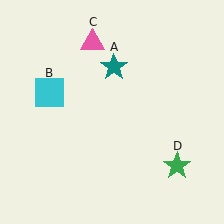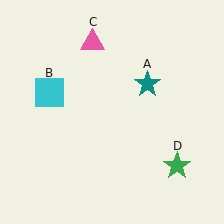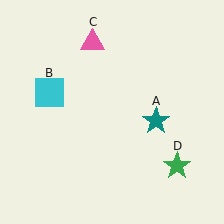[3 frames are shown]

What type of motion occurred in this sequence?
The teal star (object A) rotated clockwise around the center of the scene.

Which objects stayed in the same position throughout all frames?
Cyan square (object B) and pink triangle (object C) and green star (object D) remained stationary.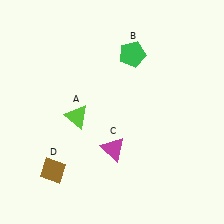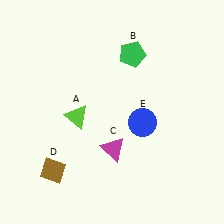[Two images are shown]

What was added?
A blue circle (E) was added in Image 2.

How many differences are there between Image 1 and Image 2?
There is 1 difference between the two images.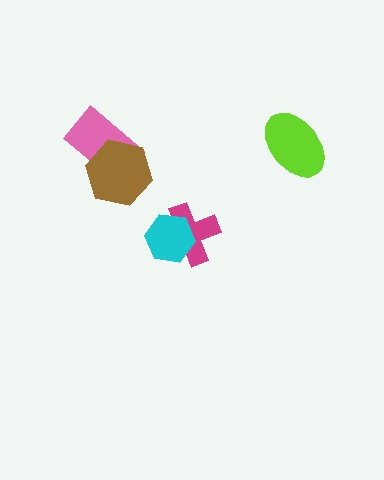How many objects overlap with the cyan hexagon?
1 object overlaps with the cyan hexagon.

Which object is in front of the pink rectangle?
The brown hexagon is in front of the pink rectangle.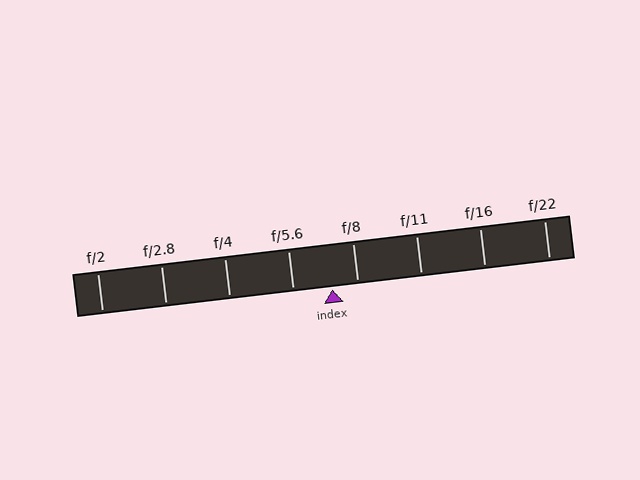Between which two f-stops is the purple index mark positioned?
The index mark is between f/5.6 and f/8.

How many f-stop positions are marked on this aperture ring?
There are 8 f-stop positions marked.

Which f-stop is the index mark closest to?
The index mark is closest to f/8.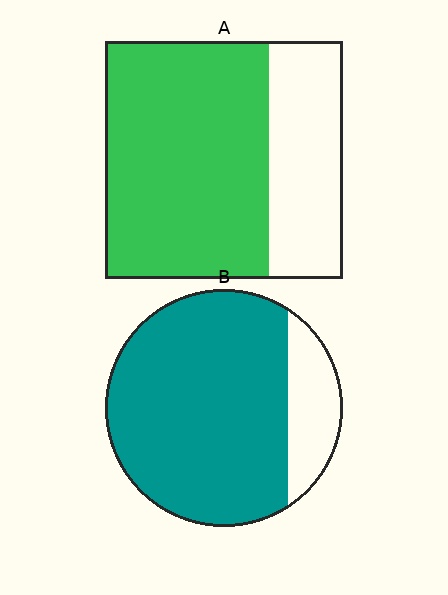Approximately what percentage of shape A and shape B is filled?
A is approximately 70% and B is approximately 85%.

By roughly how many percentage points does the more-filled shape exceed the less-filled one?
By roughly 15 percentage points (B over A).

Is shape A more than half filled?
Yes.